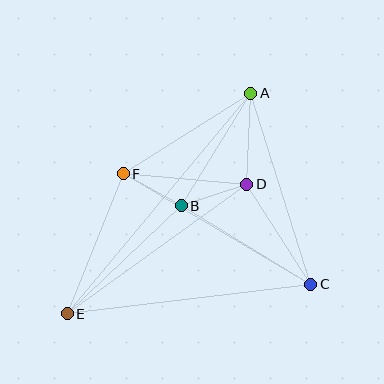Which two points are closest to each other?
Points B and F are closest to each other.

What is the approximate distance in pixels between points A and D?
The distance between A and D is approximately 91 pixels.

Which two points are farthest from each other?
Points A and E are farthest from each other.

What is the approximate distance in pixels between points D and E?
The distance between D and E is approximately 221 pixels.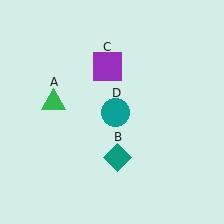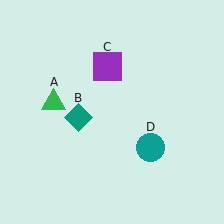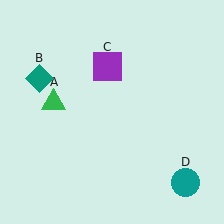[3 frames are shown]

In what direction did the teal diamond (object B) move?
The teal diamond (object B) moved up and to the left.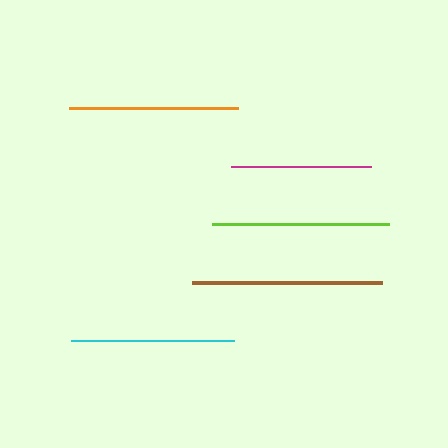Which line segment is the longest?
The brown line is the longest at approximately 190 pixels.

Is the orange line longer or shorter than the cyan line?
The orange line is longer than the cyan line.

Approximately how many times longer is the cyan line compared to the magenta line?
The cyan line is approximately 1.2 times the length of the magenta line.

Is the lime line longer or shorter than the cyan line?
The lime line is longer than the cyan line.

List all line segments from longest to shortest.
From longest to shortest: brown, lime, orange, cyan, magenta.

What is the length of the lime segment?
The lime segment is approximately 177 pixels long.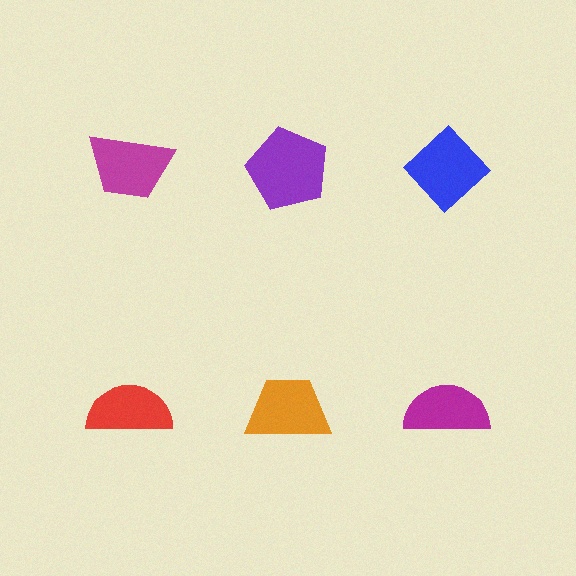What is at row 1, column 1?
A magenta trapezoid.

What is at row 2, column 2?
An orange trapezoid.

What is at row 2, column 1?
A red semicircle.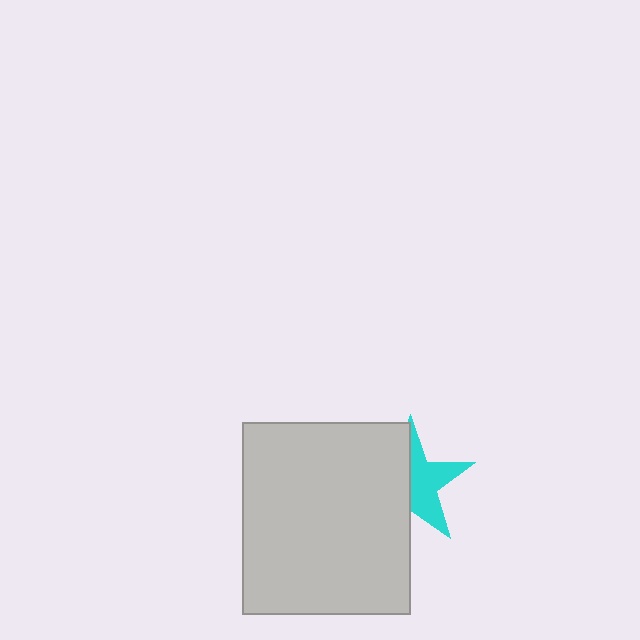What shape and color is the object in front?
The object in front is a light gray rectangle.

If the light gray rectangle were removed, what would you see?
You would see the complete cyan star.